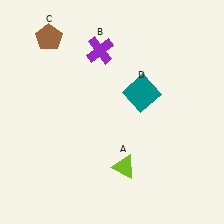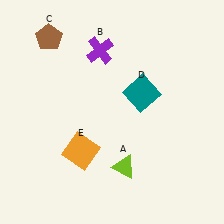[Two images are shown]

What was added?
An orange square (E) was added in Image 2.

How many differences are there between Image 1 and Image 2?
There is 1 difference between the two images.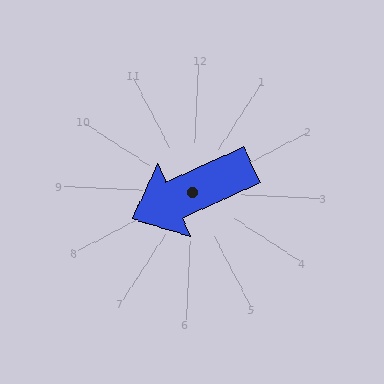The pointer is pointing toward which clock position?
Roughly 8 o'clock.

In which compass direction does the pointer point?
Southwest.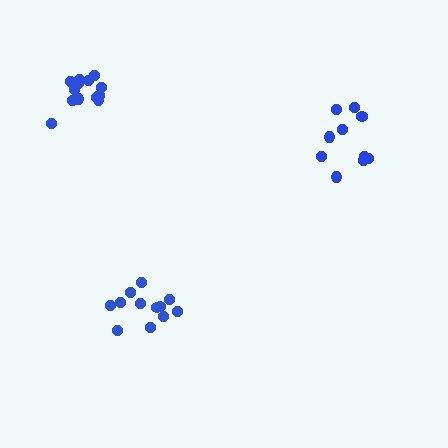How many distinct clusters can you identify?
There are 3 distinct clusters.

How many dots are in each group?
Group 1: 12 dots, Group 2: 11 dots, Group 3: 13 dots (36 total).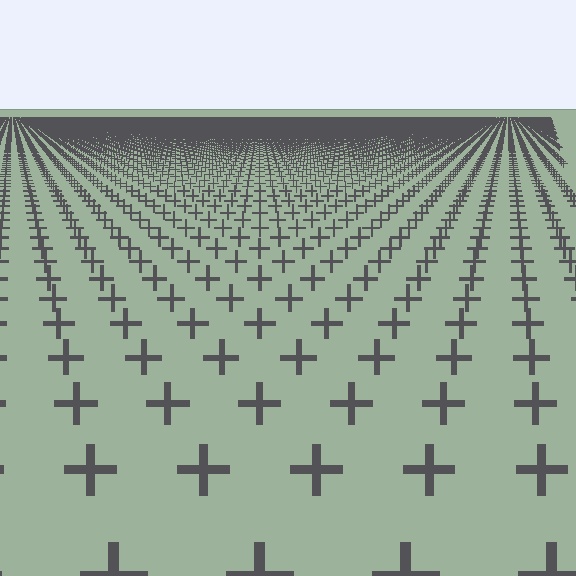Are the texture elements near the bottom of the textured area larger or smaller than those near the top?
Larger. Near the bottom, elements are closer to the viewer and appear at a bigger on-screen size.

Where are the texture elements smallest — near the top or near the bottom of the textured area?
Near the top.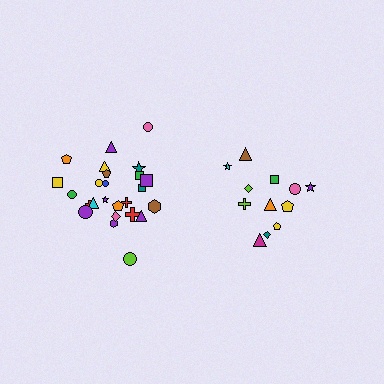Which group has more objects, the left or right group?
The left group.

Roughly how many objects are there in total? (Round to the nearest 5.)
Roughly 35 objects in total.